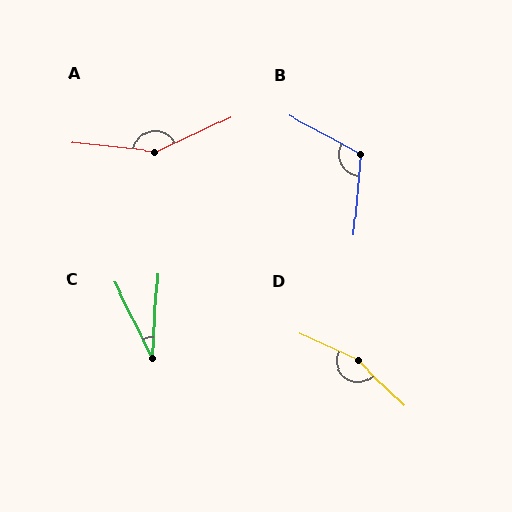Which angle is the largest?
D, at approximately 162 degrees.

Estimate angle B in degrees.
Approximately 113 degrees.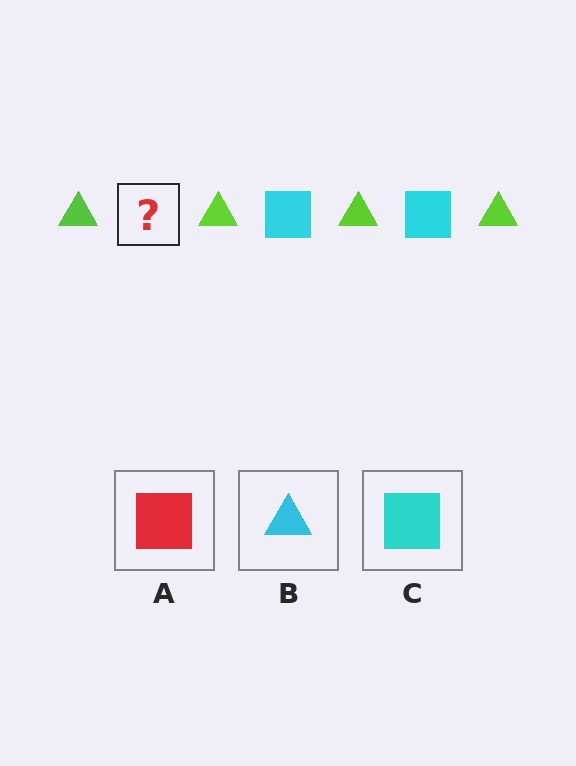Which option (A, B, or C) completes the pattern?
C.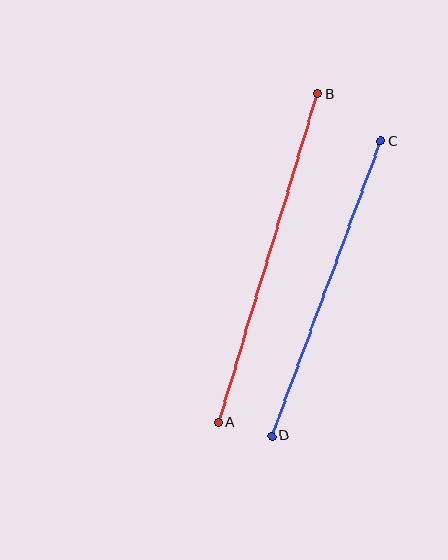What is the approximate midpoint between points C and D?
The midpoint is at approximately (326, 288) pixels.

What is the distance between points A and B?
The distance is approximately 343 pixels.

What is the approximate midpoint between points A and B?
The midpoint is at approximately (268, 258) pixels.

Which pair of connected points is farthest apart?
Points A and B are farthest apart.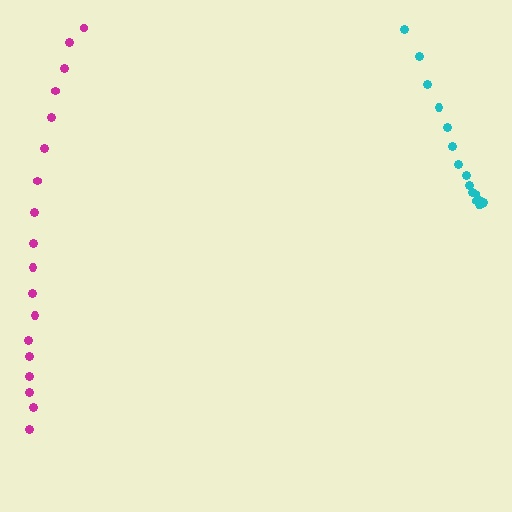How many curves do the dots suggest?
There are 2 distinct paths.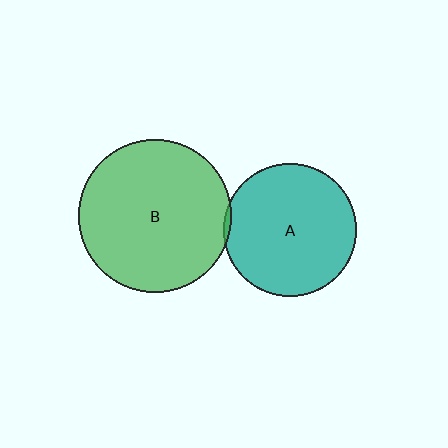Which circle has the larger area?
Circle B (green).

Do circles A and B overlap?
Yes.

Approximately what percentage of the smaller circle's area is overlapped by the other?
Approximately 5%.